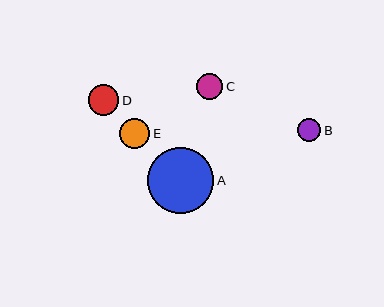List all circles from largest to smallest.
From largest to smallest: A, D, E, C, B.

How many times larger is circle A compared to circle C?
Circle A is approximately 2.6 times the size of circle C.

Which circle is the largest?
Circle A is the largest with a size of approximately 66 pixels.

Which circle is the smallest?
Circle B is the smallest with a size of approximately 23 pixels.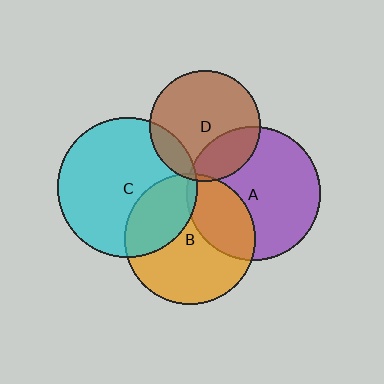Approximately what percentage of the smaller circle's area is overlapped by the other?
Approximately 30%.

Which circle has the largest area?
Circle C (cyan).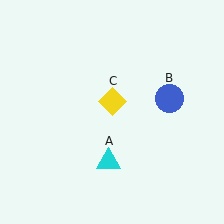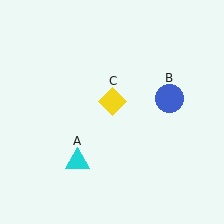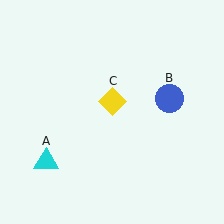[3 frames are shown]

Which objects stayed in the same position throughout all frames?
Blue circle (object B) and yellow diamond (object C) remained stationary.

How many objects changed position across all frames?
1 object changed position: cyan triangle (object A).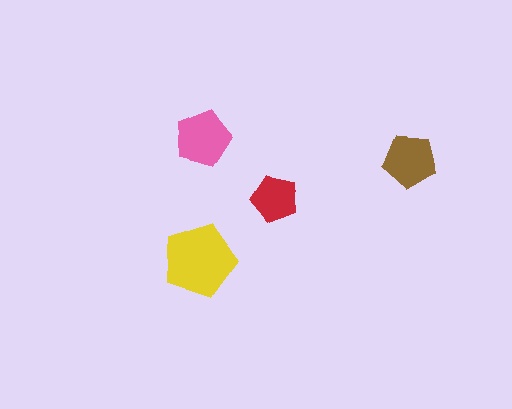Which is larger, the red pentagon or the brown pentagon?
The brown one.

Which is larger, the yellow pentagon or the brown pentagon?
The yellow one.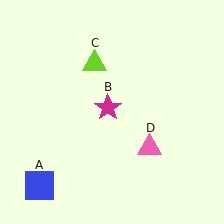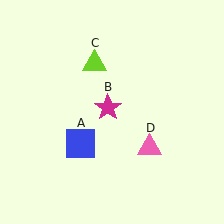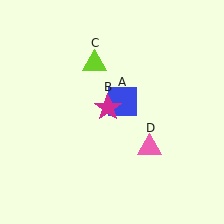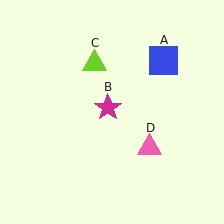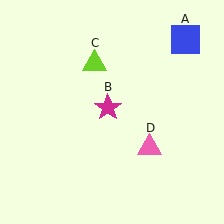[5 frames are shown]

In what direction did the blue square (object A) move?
The blue square (object A) moved up and to the right.